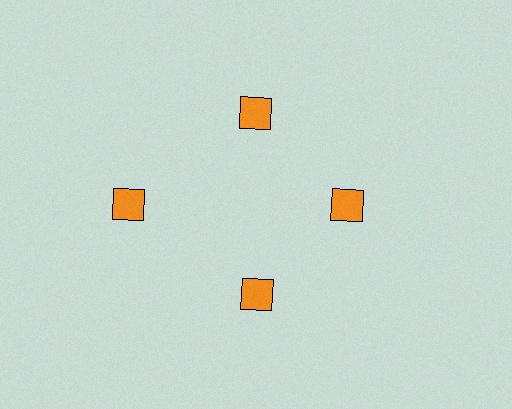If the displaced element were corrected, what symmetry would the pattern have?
It would have 4-fold rotational symmetry — the pattern would map onto itself every 90 degrees.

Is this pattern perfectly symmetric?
No. The 4 orange diamonds are arranged in a ring, but one element near the 9 o'clock position is pushed outward from the center, breaking the 4-fold rotational symmetry.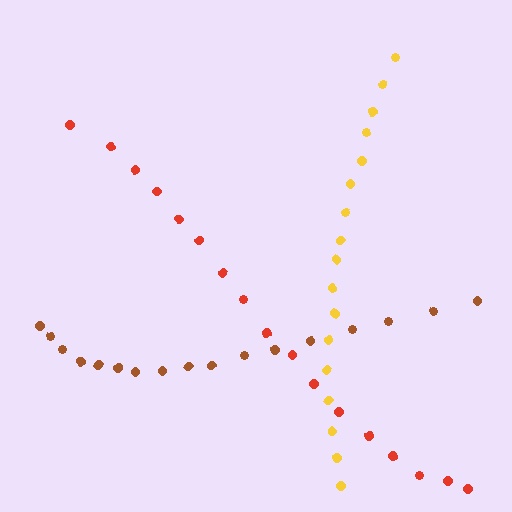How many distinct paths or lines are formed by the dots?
There are 3 distinct paths.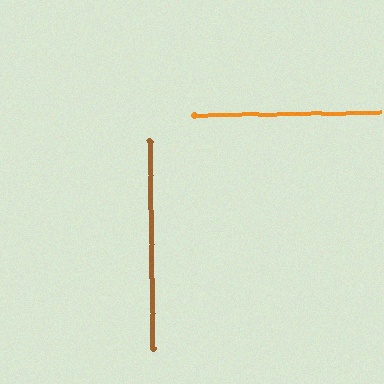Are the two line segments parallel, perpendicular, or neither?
Perpendicular — they meet at approximately 90°.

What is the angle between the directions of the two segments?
Approximately 90 degrees.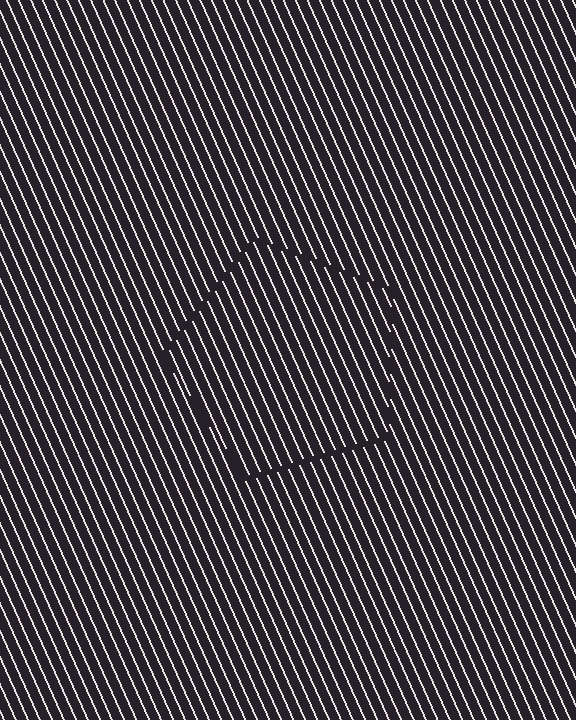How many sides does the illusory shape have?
5 sides — the line-ends trace a pentagon.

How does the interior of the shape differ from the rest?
The interior of the shape contains the same grating, shifted by half a period — the contour is defined by the phase discontinuity where line-ends from the inner and outer gratings abut.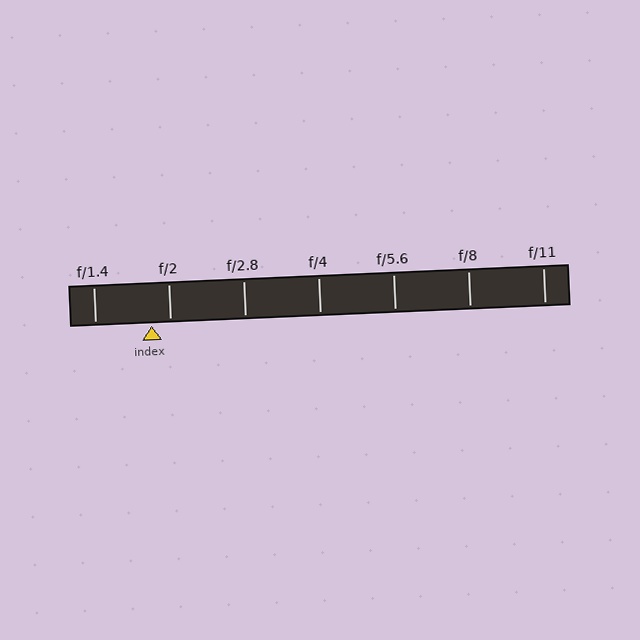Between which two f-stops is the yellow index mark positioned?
The index mark is between f/1.4 and f/2.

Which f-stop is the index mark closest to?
The index mark is closest to f/2.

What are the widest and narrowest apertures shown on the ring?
The widest aperture shown is f/1.4 and the narrowest is f/11.